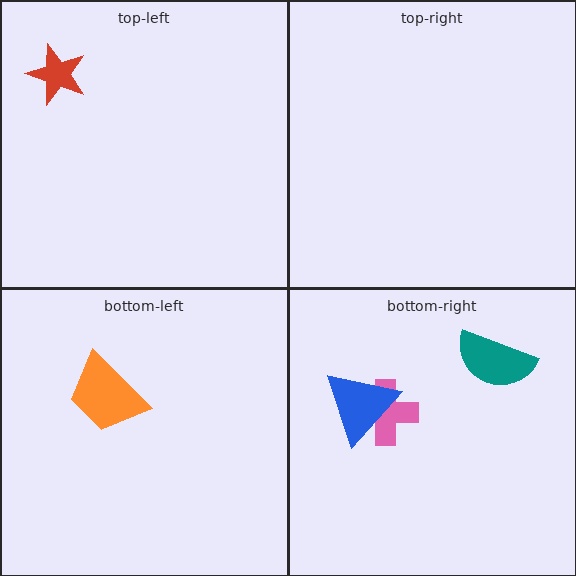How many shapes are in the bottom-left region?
1.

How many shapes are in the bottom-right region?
3.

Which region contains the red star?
The top-left region.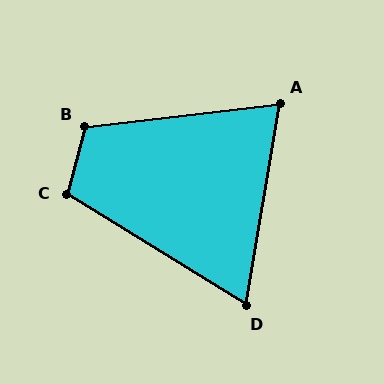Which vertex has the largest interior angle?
B, at approximately 112 degrees.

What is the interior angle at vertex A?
Approximately 74 degrees (acute).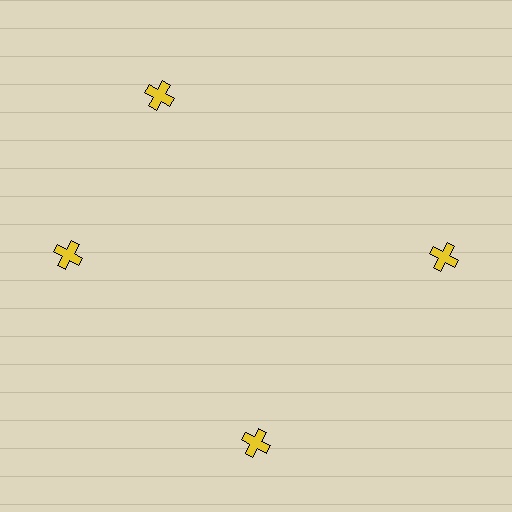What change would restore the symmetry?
The symmetry would be restored by rotating it back into even spacing with its neighbors so that all 4 crosses sit at equal angles and equal distance from the center.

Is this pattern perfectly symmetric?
No. The 4 yellow crosses are arranged in a ring, but one element near the 12 o'clock position is rotated out of alignment along the ring, breaking the 4-fold rotational symmetry.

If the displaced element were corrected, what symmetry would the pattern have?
It would have 4-fold rotational symmetry — the pattern would map onto itself every 90 degrees.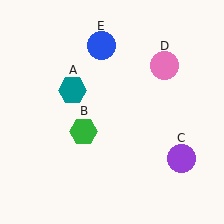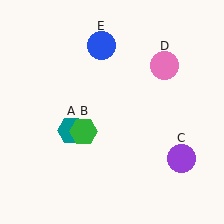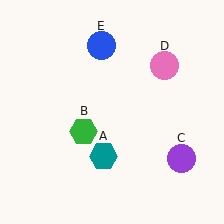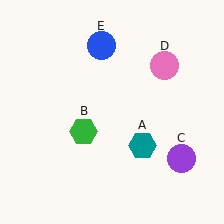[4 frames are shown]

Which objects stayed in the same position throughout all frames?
Green hexagon (object B) and purple circle (object C) and pink circle (object D) and blue circle (object E) remained stationary.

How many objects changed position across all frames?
1 object changed position: teal hexagon (object A).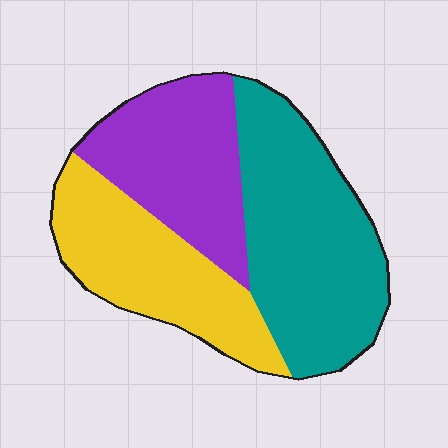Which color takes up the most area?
Teal, at roughly 40%.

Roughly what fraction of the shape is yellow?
Yellow takes up about one third (1/3) of the shape.